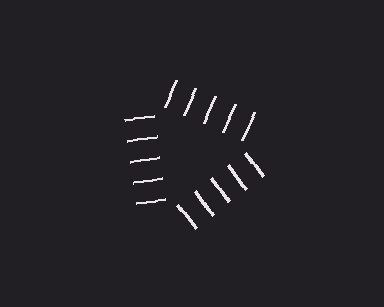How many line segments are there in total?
15 — 5 along each of the 3 edges.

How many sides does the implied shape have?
3 sides — the line-ends trace a triangle.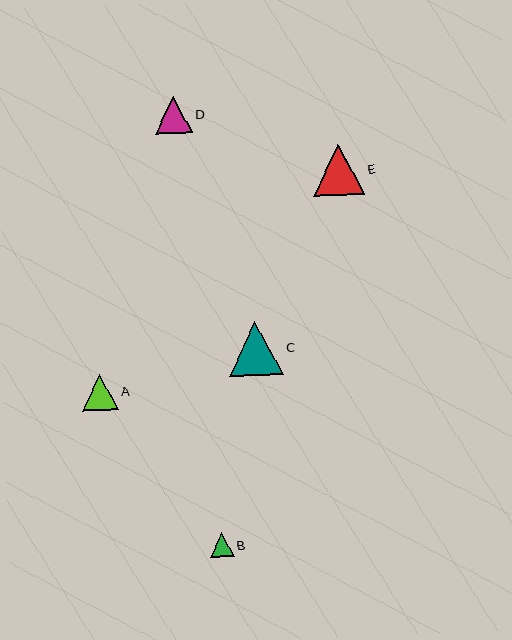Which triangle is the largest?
Triangle C is the largest with a size of approximately 54 pixels.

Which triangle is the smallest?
Triangle B is the smallest with a size of approximately 24 pixels.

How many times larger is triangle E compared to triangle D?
Triangle E is approximately 1.4 times the size of triangle D.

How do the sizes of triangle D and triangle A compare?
Triangle D and triangle A are approximately the same size.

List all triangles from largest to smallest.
From largest to smallest: C, E, D, A, B.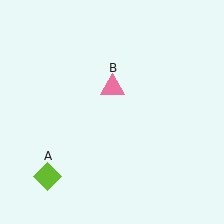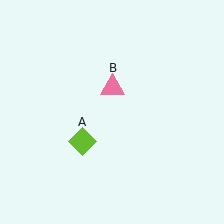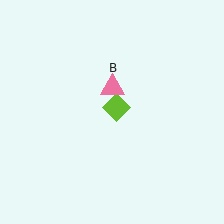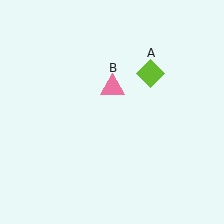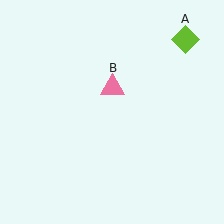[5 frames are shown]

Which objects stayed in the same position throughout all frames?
Pink triangle (object B) remained stationary.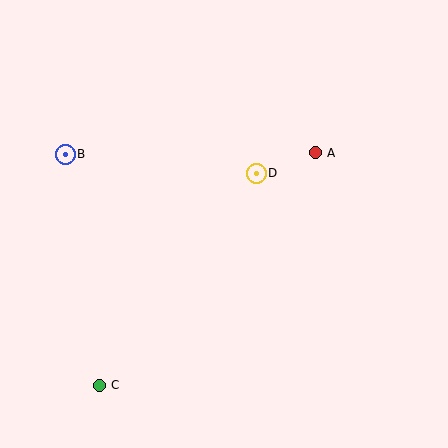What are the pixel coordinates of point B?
Point B is at (65, 154).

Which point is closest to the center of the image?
Point D at (256, 173) is closest to the center.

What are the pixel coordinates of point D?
Point D is at (256, 173).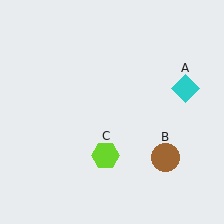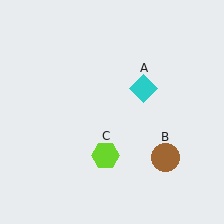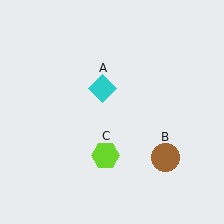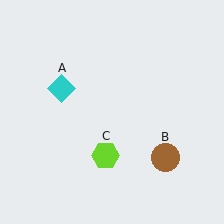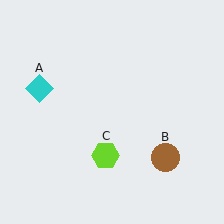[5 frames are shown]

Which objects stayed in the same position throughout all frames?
Brown circle (object B) and lime hexagon (object C) remained stationary.